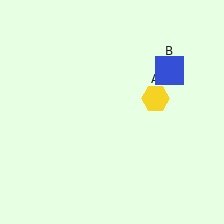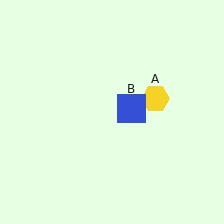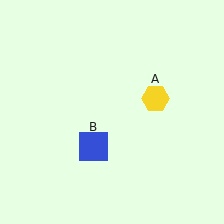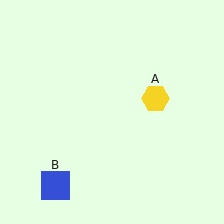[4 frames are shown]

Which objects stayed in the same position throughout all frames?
Yellow hexagon (object A) remained stationary.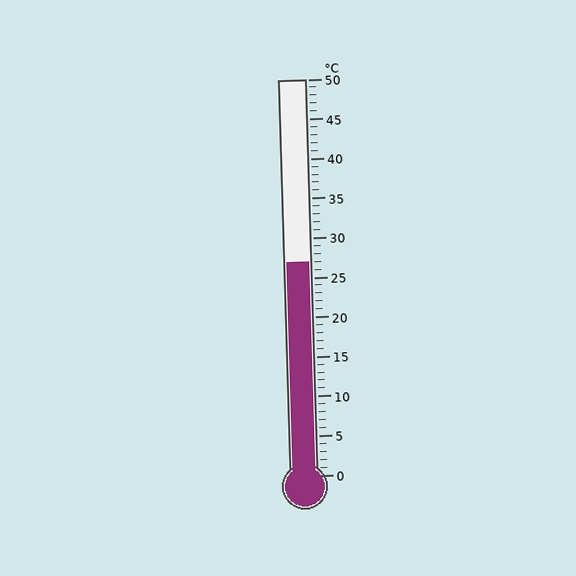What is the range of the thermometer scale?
The thermometer scale ranges from 0°C to 50°C.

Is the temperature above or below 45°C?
The temperature is below 45°C.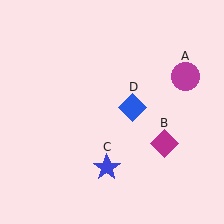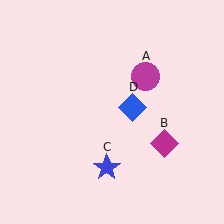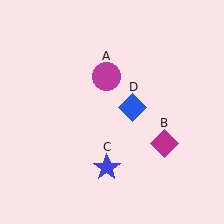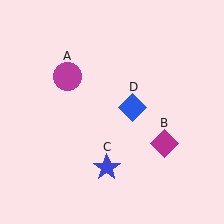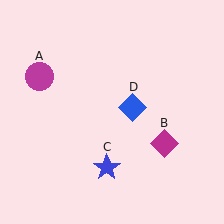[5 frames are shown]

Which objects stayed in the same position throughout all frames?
Magenta diamond (object B) and blue star (object C) and blue diamond (object D) remained stationary.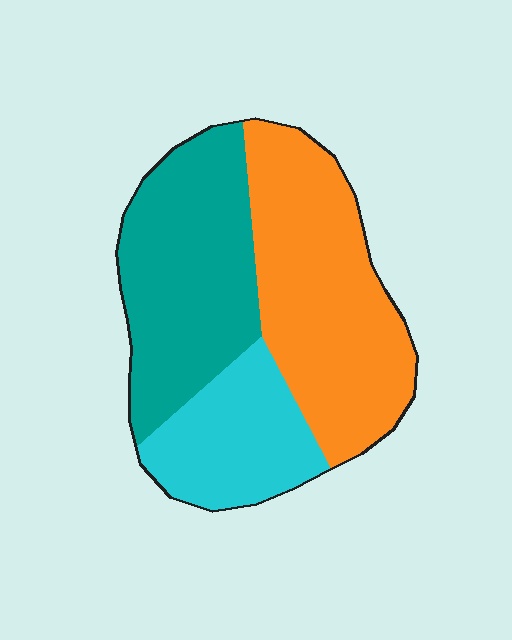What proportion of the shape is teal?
Teal covers 36% of the shape.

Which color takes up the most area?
Orange, at roughly 40%.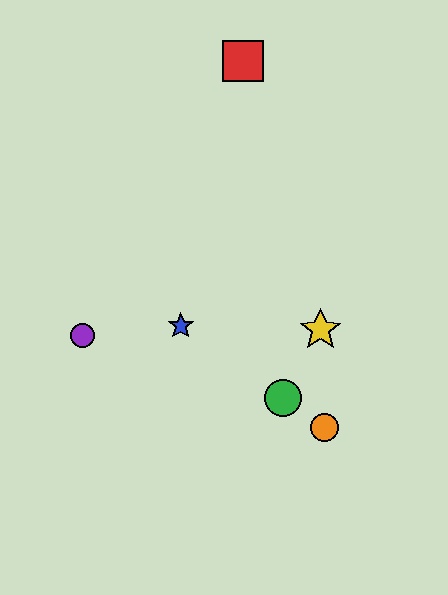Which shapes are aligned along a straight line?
The blue star, the green circle, the orange circle are aligned along a straight line.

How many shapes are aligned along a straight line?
3 shapes (the blue star, the green circle, the orange circle) are aligned along a straight line.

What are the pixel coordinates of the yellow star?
The yellow star is at (320, 330).